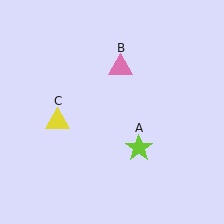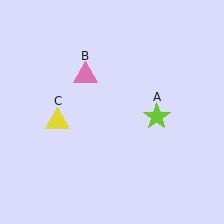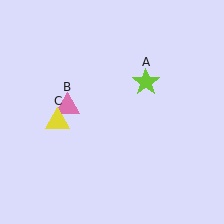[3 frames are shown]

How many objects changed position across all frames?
2 objects changed position: lime star (object A), pink triangle (object B).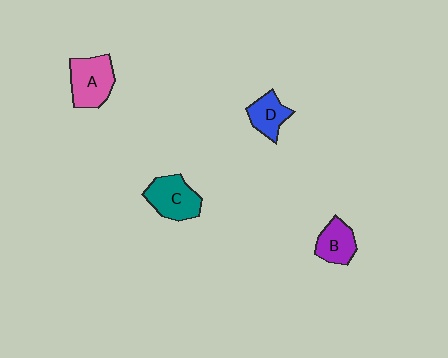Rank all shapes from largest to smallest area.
From largest to smallest: A (pink), C (teal), B (purple), D (blue).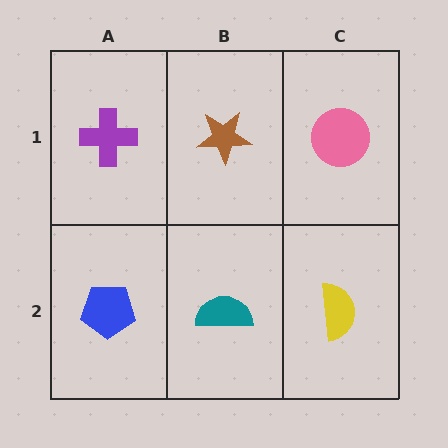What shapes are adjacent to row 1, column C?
A yellow semicircle (row 2, column C), a brown star (row 1, column B).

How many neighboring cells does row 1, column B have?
3.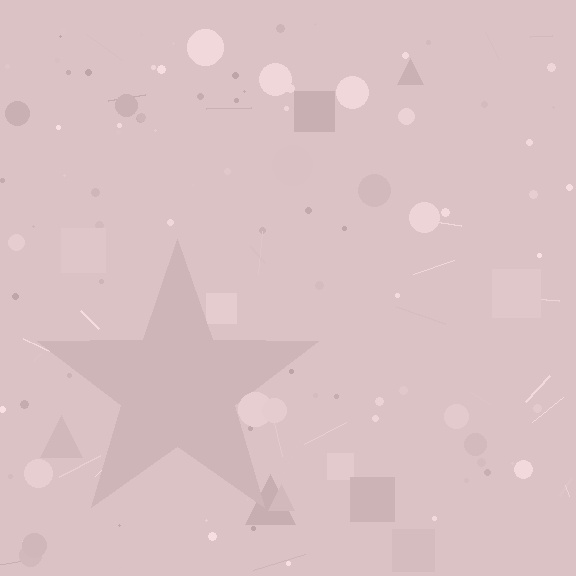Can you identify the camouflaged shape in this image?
The camouflaged shape is a star.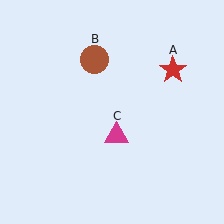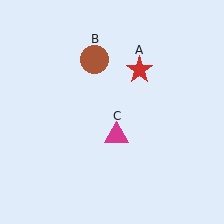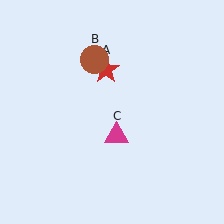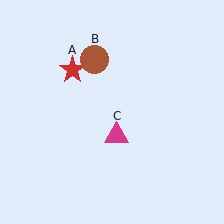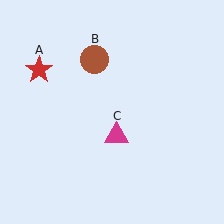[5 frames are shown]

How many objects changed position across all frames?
1 object changed position: red star (object A).